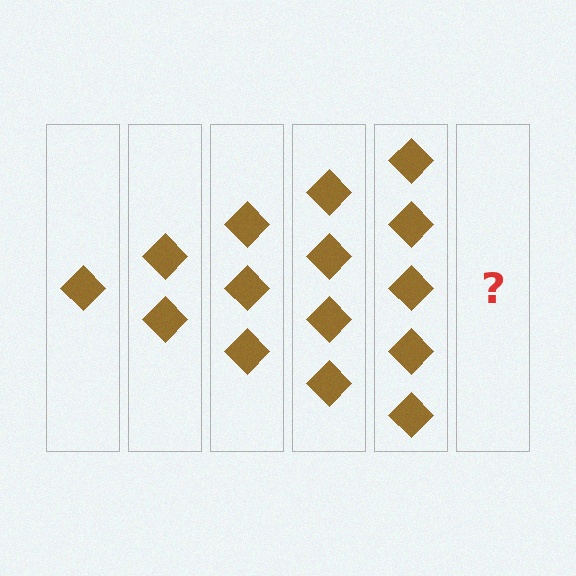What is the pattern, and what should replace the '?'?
The pattern is that each step adds one more diamond. The '?' should be 6 diamonds.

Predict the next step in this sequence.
The next step is 6 diamonds.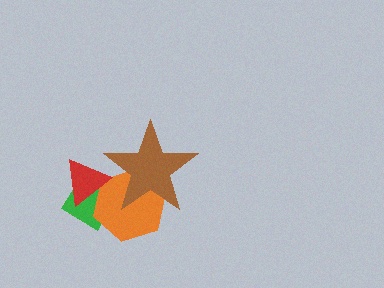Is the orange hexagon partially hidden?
Yes, it is partially covered by another shape.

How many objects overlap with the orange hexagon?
3 objects overlap with the orange hexagon.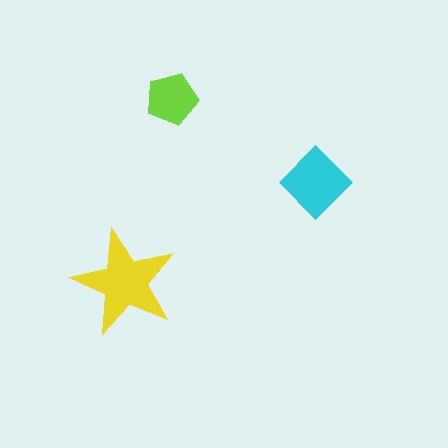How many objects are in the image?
There are 3 objects in the image.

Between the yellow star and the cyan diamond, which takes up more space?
The yellow star.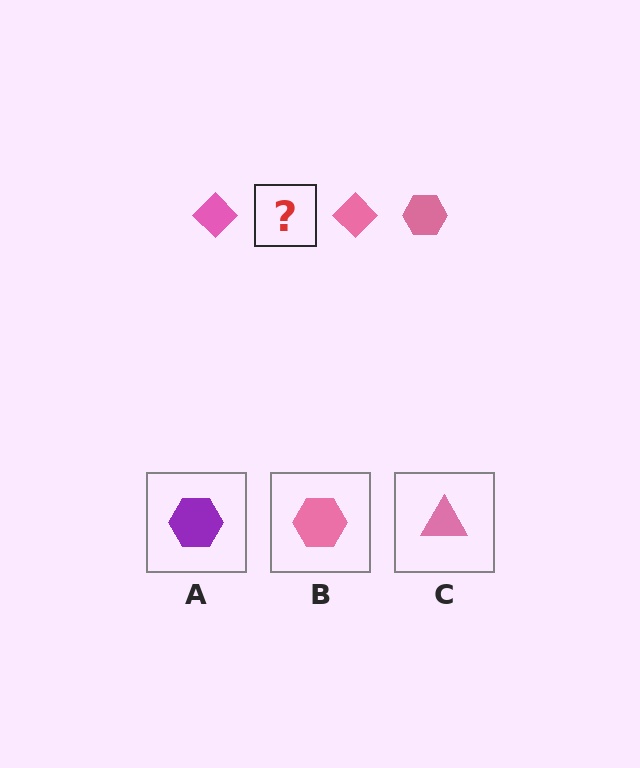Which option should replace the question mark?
Option B.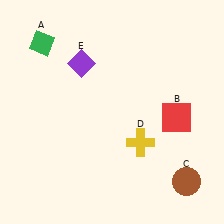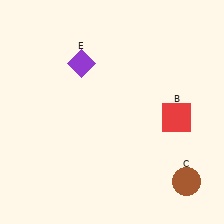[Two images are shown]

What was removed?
The yellow cross (D), the green diamond (A) were removed in Image 2.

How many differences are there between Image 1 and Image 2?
There are 2 differences between the two images.